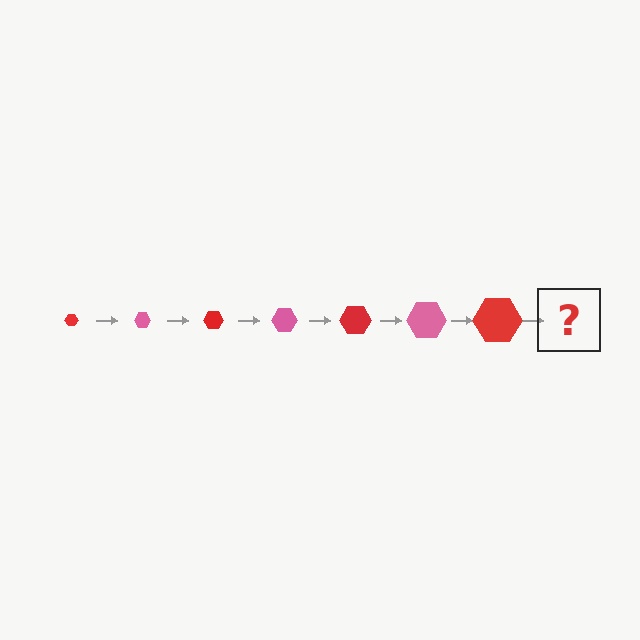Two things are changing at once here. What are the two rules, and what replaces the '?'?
The two rules are that the hexagon grows larger each step and the color cycles through red and pink. The '?' should be a pink hexagon, larger than the previous one.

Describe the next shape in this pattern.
It should be a pink hexagon, larger than the previous one.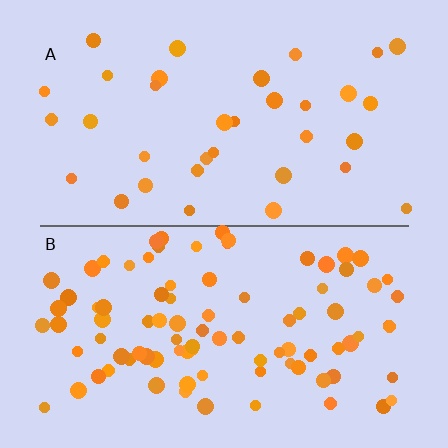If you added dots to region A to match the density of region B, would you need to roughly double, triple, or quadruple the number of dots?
Approximately triple.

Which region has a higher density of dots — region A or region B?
B (the bottom).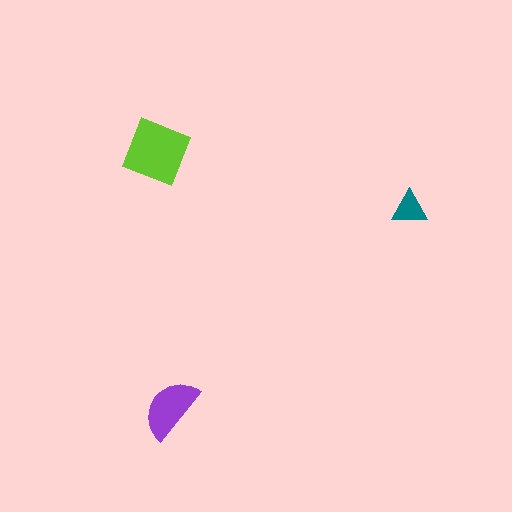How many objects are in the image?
There are 3 objects in the image.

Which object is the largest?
The lime diamond.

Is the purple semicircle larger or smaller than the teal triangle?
Larger.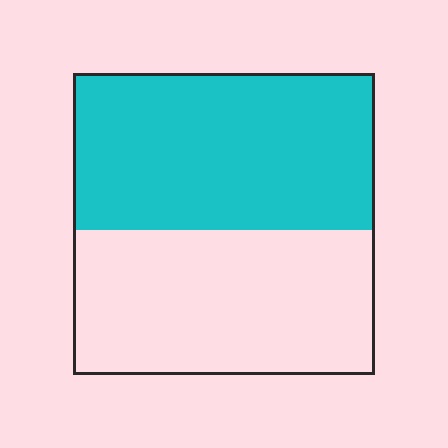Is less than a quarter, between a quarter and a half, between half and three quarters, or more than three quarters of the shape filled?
Between half and three quarters.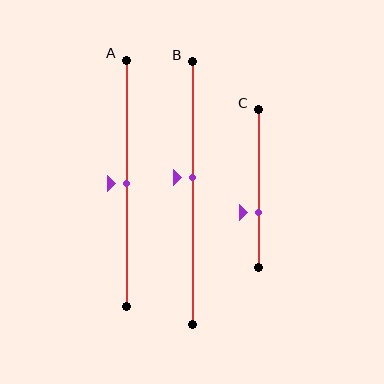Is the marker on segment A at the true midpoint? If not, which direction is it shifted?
Yes, the marker on segment A is at the true midpoint.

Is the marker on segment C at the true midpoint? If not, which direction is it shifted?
No, the marker on segment C is shifted downward by about 15% of the segment length.